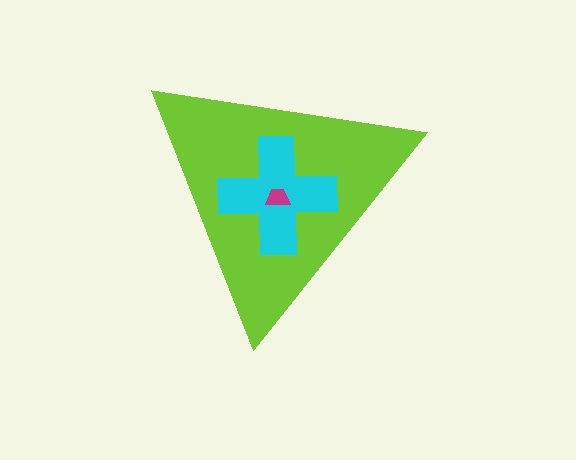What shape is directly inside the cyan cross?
The magenta trapezoid.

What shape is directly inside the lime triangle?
The cyan cross.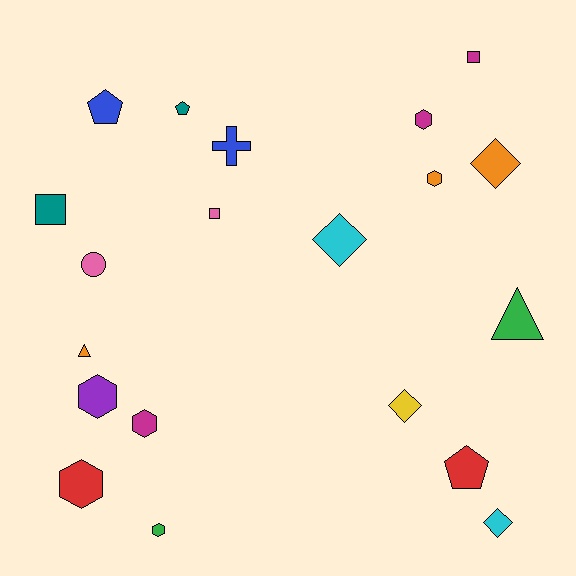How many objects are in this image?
There are 20 objects.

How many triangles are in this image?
There are 2 triangles.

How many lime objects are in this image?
There are no lime objects.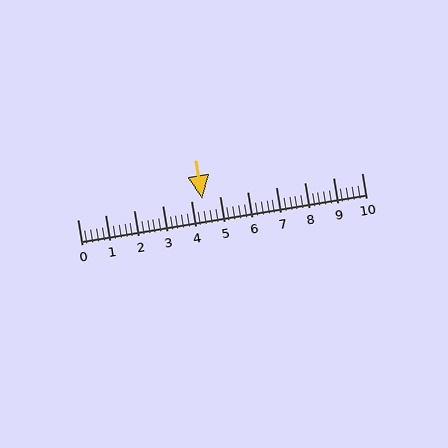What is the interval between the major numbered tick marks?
The major tick marks are spaced 1 units apart.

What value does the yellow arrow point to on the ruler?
The yellow arrow points to approximately 4.4.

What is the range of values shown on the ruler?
The ruler shows values from 0 to 10.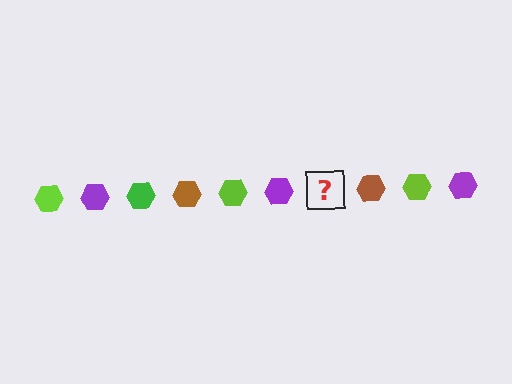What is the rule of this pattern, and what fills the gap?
The rule is that the pattern cycles through lime, purple, green, brown hexagons. The gap should be filled with a green hexagon.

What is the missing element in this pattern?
The missing element is a green hexagon.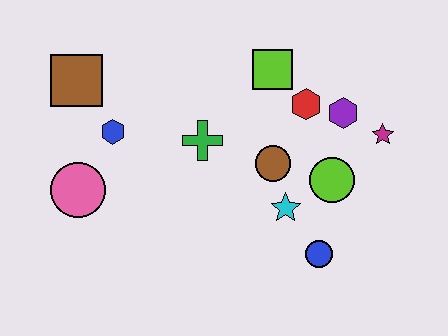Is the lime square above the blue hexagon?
Yes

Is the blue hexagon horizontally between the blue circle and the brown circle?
No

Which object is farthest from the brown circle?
The brown square is farthest from the brown circle.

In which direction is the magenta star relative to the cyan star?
The magenta star is to the right of the cyan star.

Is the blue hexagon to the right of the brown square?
Yes